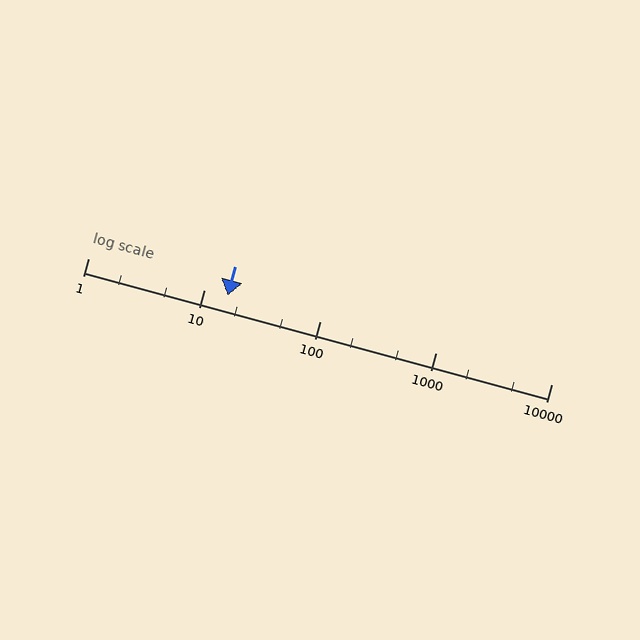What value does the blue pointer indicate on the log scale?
The pointer indicates approximately 16.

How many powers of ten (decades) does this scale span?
The scale spans 4 decades, from 1 to 10000.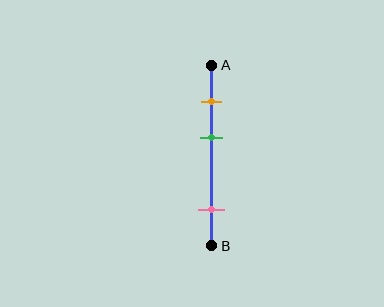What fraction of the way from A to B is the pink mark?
The pink mark is approximately 80% (0.8) of the way from A to B.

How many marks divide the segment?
There are 3 marks dividing the segment.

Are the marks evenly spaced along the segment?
No, the marks are not evenly spaced.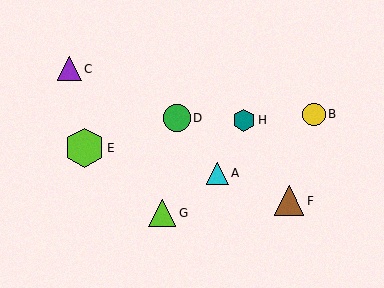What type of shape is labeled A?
Shape A is a cyan triangle.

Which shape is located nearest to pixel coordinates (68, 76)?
The purple triangle (labeled C) at (69, 69) is nearest to that location.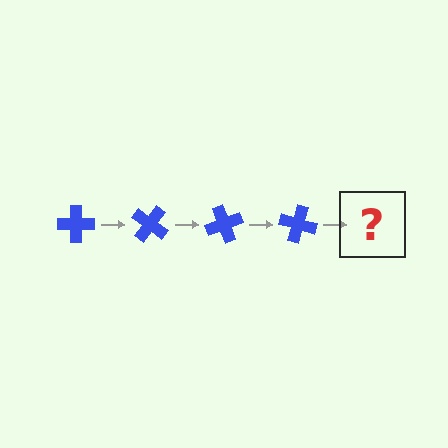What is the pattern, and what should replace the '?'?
The pattern is that the cross rotates 35 degrees each step. The '?' should be a blue cross rotated 140 degrees.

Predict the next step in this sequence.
The next step is a blue cross rotated 140 degrees.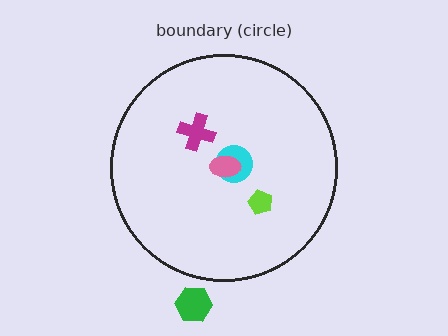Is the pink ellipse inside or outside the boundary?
Inside.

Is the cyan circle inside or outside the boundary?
Inside.